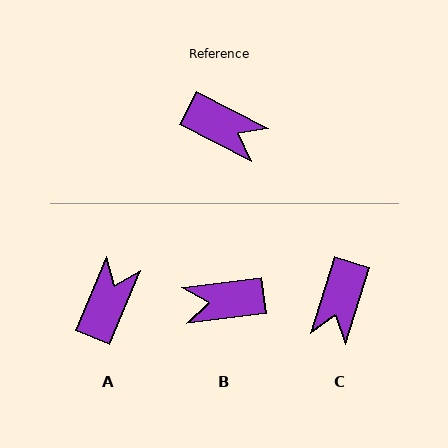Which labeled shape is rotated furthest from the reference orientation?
B, about 145 degrees away.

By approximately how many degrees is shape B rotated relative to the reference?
Approximately 145 degrees clockwise.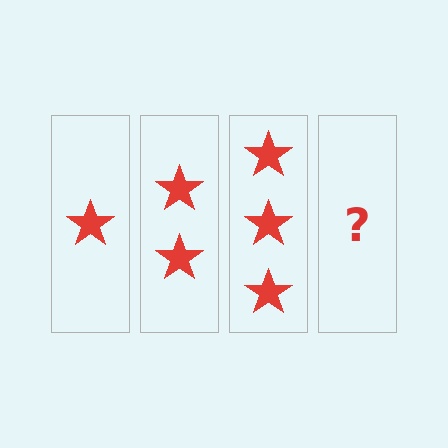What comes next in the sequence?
The next element should be 4 stars.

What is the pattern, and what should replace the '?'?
The pattern is that each step adds one more star. The '?' should be 4 stars.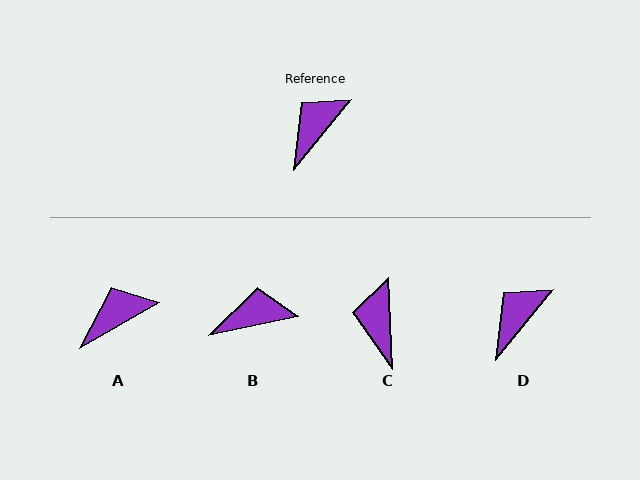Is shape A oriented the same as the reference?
No, it is off by about 21 degrees.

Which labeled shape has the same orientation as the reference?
D.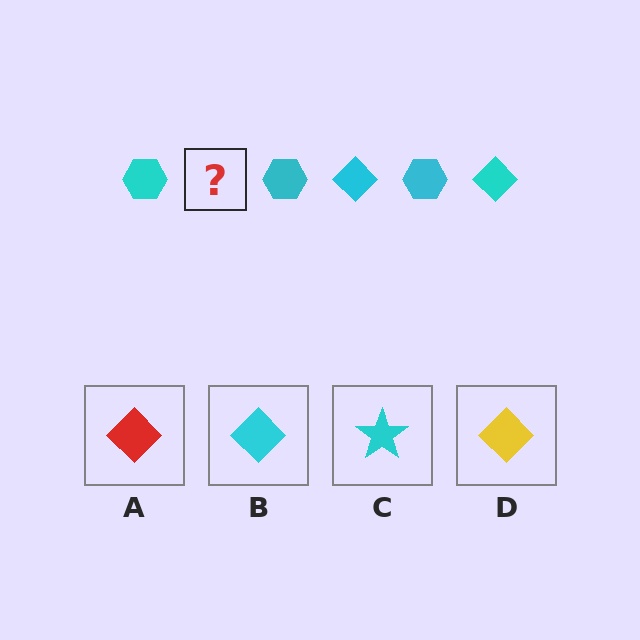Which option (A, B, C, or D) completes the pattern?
B.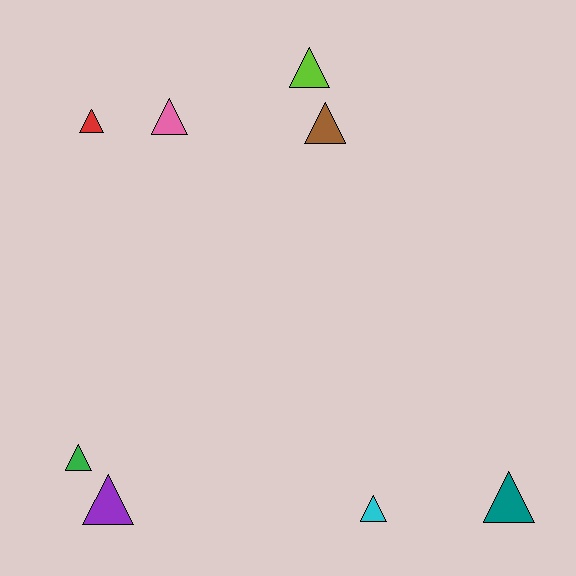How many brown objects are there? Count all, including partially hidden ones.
There is 1 brown object.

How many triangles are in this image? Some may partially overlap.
There are 8 triangles.